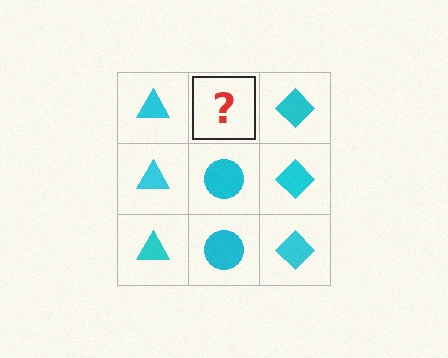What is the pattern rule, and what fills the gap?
The rule is that each column has a consistent shape. The gap should be filled with a cyan circle.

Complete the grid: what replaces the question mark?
The question mark should be replaced with a cyan circle.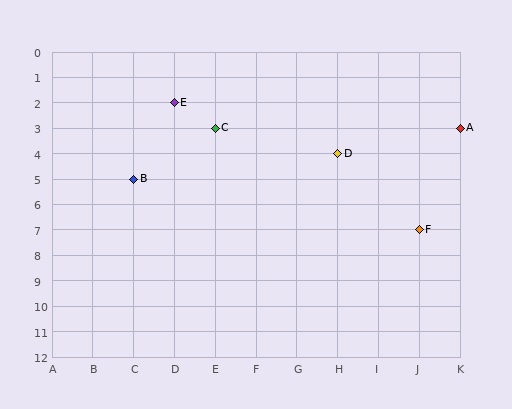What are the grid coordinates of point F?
Point F is at grid coordinates (J, 7).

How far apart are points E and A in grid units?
Points E and A are 7 columns and 1 row apart (about 7.1 grid units diagonally).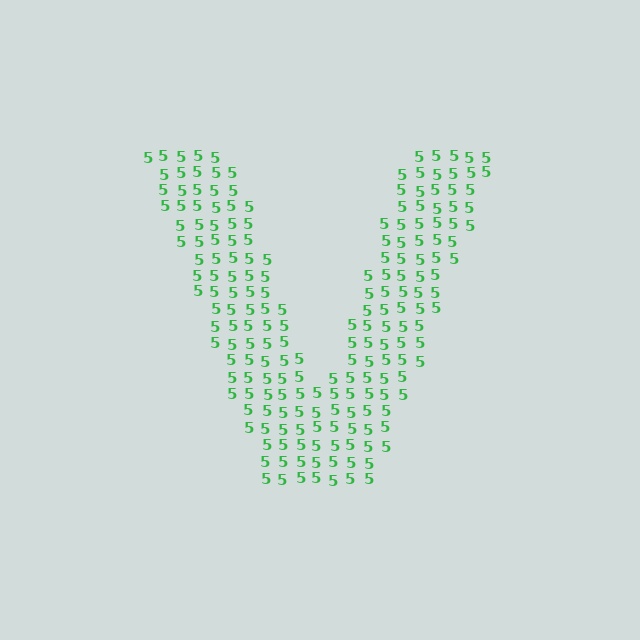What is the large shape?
The large shape is the letter V.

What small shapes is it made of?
It is made of small digit 5's.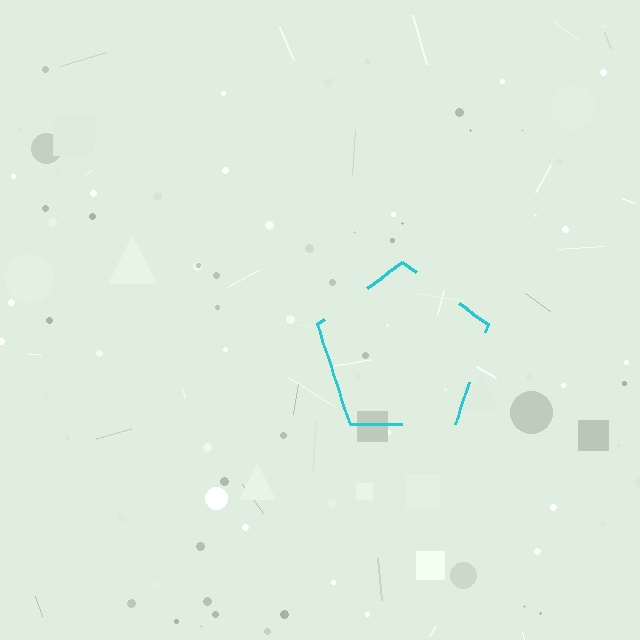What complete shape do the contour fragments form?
The contour fragments form a pentagon.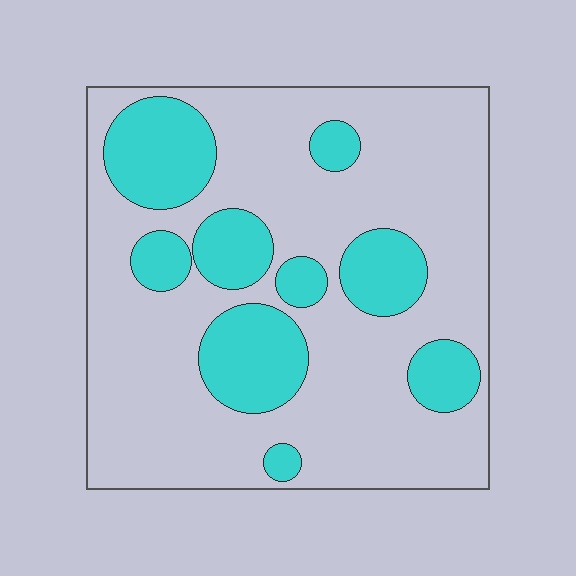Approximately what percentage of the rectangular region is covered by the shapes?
Approximately 25%.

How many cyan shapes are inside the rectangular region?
9.